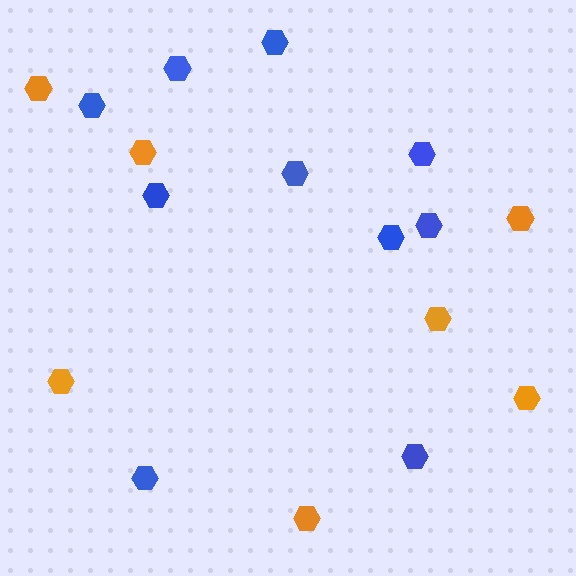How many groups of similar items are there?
There are 2 groups: one group of blue hexagons (10) and one group of orange hexagons (7).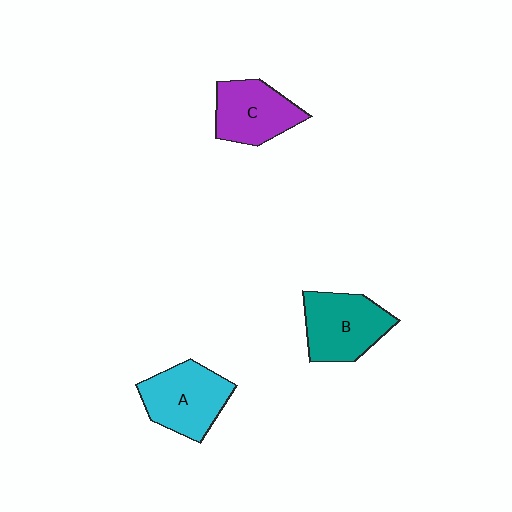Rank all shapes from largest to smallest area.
From largest to smallest: A (cyan), B (teal), C (purple).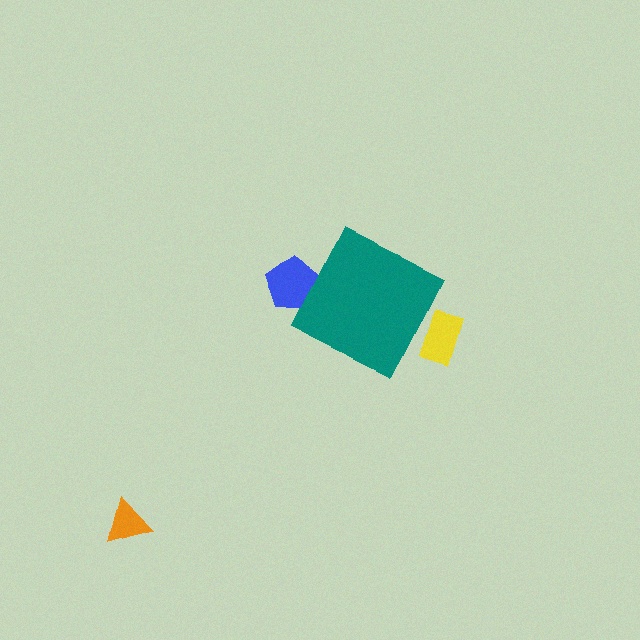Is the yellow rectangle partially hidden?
Yes, the yellow rectangle is partially hidden behind the teal diamond.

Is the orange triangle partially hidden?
No, the orange triangle is fully visible.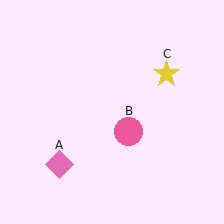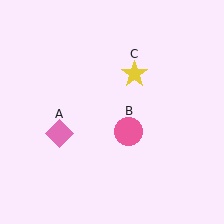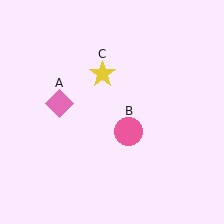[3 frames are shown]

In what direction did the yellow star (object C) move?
The yellow star (object C) moved left.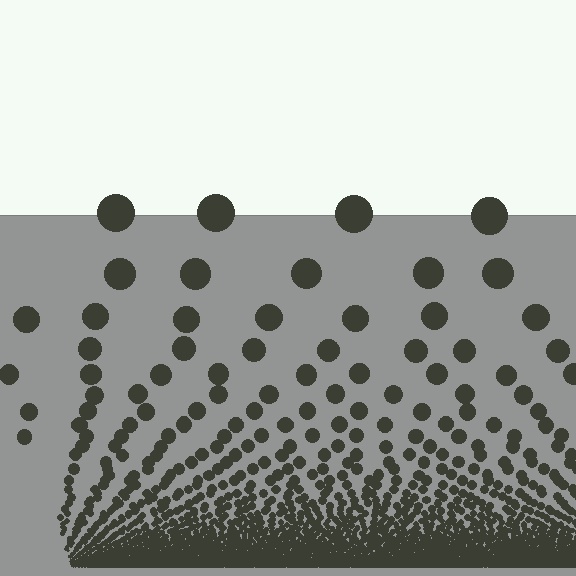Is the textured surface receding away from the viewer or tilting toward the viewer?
The surface appears to tilt toward the viewer. Texture elements get larger and sparser toward the top.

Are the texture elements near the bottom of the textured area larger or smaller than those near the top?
Smaller. The gradient is inverted — elements near the bottom are smaller and denser.